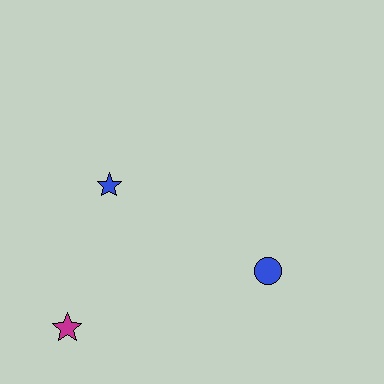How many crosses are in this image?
There are no crosses.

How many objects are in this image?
There are 3 objects.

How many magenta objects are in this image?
There is 1 magenta object.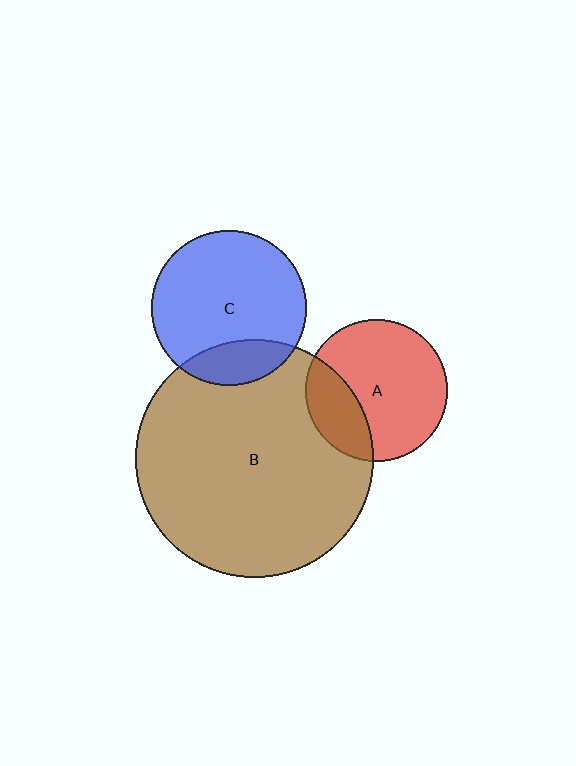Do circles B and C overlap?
Yes.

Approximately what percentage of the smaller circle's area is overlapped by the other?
Approximately 20%.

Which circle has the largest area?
Circle B (brown).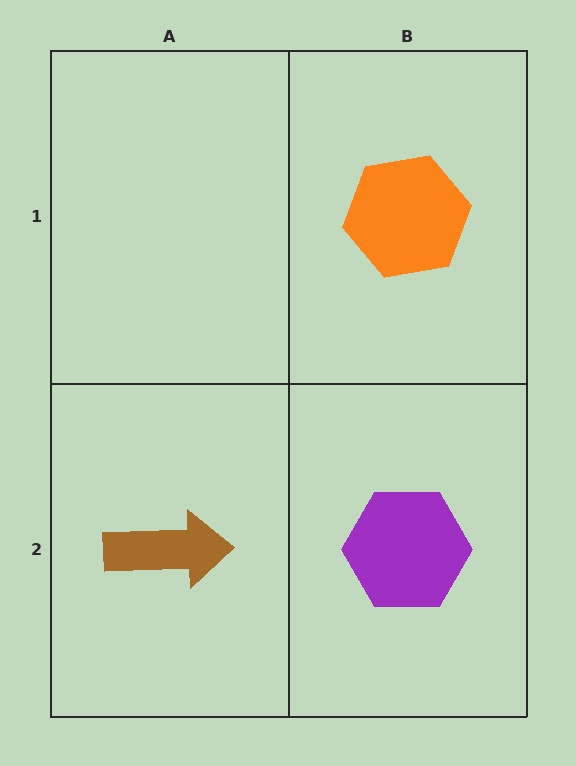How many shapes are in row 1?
1 shape.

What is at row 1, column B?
An orange hexagon.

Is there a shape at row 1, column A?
No, that cell is empty.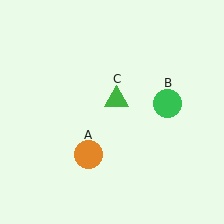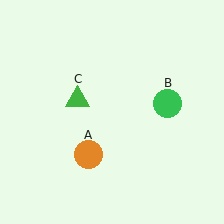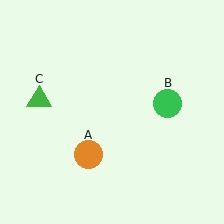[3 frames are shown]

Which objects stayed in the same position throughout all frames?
Orange circle (object A) and green circle (object B) remained stationary.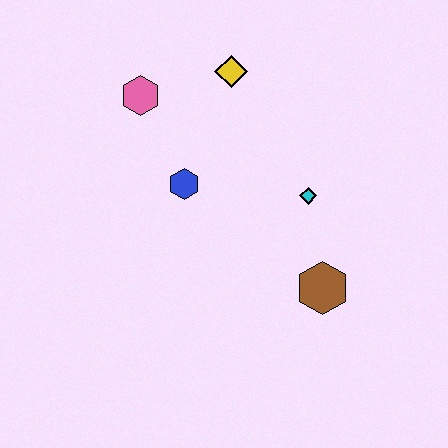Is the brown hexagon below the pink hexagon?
Yes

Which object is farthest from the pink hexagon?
The brown hexagon is farthest from the pink hexagon.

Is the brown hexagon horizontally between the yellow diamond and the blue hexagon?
No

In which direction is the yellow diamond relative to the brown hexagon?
The yellow diamond is above the brown hexagon.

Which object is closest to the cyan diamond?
The brown hexagon is closest to the cyan diamond.